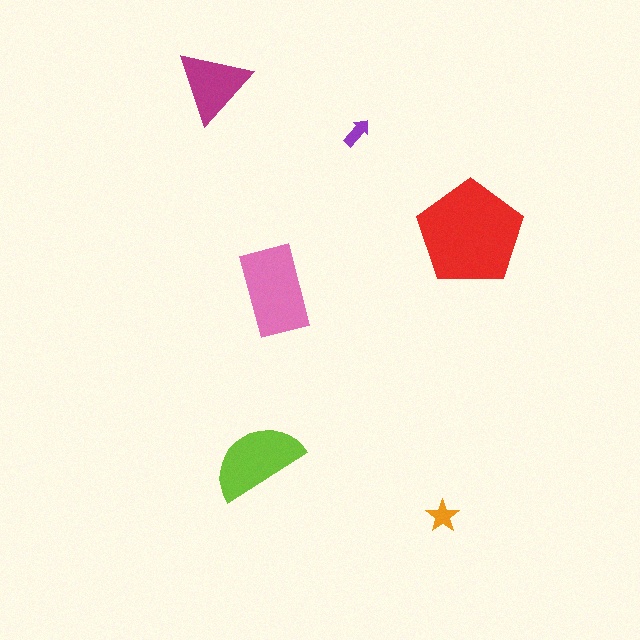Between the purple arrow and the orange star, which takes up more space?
The orange star.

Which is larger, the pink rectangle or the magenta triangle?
The pink rectangle.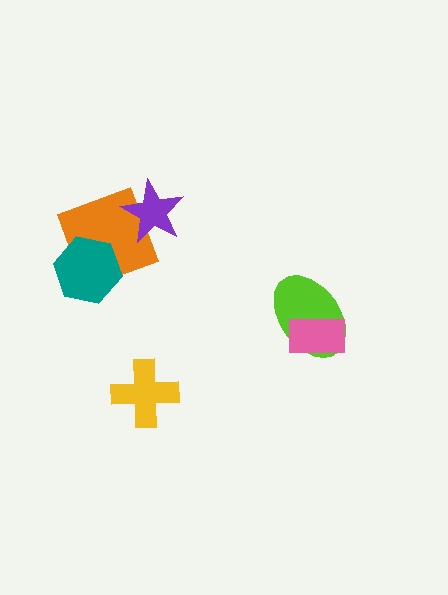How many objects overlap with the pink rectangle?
1 object overlaps with the pink rectangle.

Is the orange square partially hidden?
Yes, it is partially covered by another shape.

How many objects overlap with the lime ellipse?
1 object overlaps with the lime ellipse.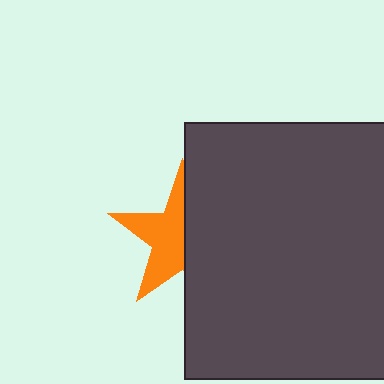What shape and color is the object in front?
The object in front is a dark gray square.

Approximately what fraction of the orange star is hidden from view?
Roughly 49% of the orange star is hidden behind the dark gray square.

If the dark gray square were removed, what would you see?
You would see the complete orange star.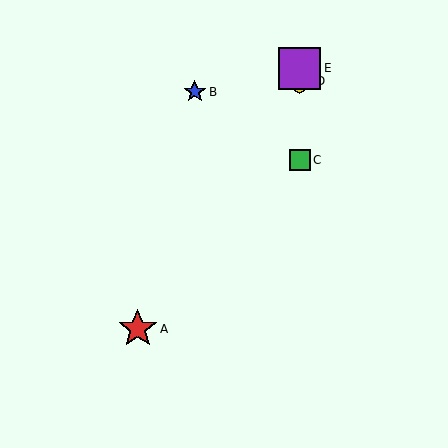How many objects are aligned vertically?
3 objects (C, D, E) are aligned vertically.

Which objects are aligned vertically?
Objects C, D, E are aligned vertically.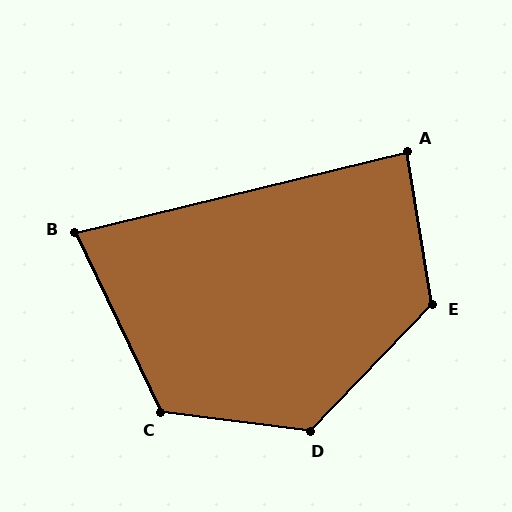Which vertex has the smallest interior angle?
B, at approximately 78 degrees.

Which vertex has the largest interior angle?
D, at approximately 127 degrees.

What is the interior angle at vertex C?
Approximately 123 degrees (obtuse).